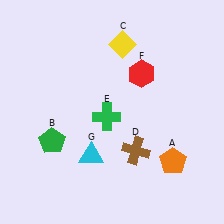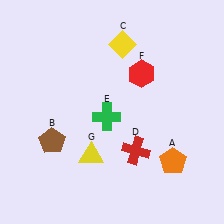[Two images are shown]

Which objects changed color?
B changed from green to brown. D changed from brown to red. G changed from cyan to yellow.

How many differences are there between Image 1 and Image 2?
There are 3 differences between the two images.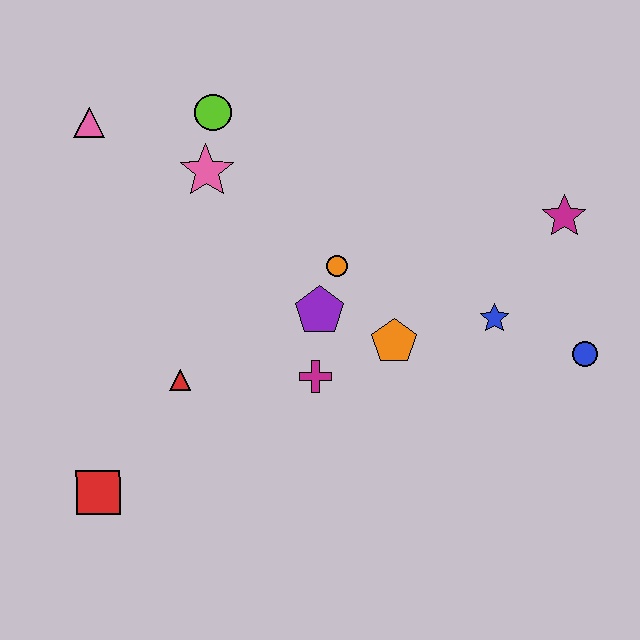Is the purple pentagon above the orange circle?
No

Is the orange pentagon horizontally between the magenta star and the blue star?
No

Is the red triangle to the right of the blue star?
No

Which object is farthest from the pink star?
The blue circle is farthest from the pink star.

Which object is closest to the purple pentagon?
The orange circle is closest to the purple pentagon.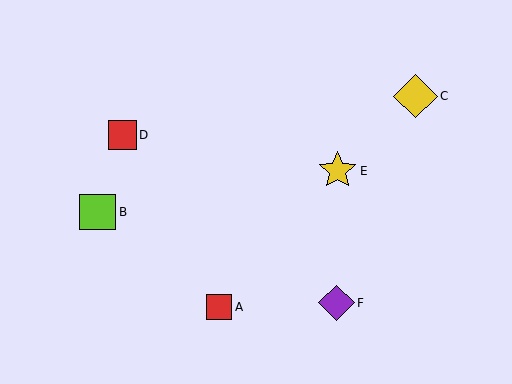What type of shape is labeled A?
Shape A is a red square.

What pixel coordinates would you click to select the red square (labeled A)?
Click at (219, 307) to select the red square A.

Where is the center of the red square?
The center of the red square is at (219, 307).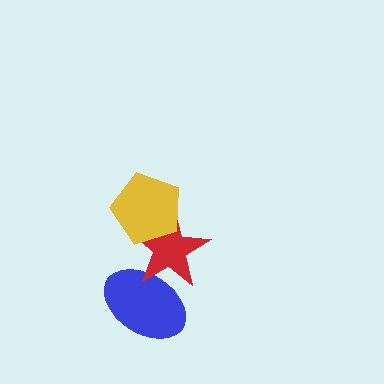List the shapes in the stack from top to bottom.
From top to bottom: the yellow pentagon, the red star, the blue ellipse.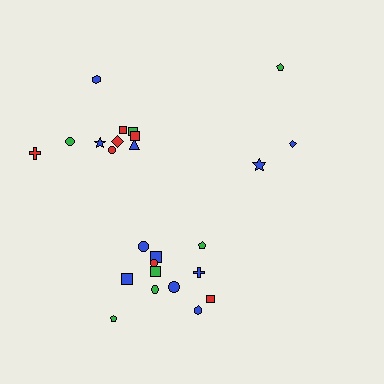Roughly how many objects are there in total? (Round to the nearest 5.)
Roughly 25 objects in total.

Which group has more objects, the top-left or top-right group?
The top-left group.